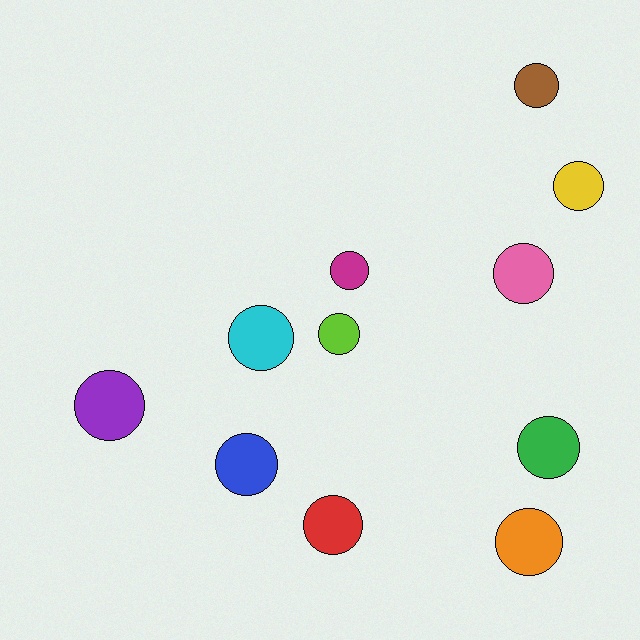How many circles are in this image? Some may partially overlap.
There are 11 circles.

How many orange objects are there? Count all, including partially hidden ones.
There is 1 orange object.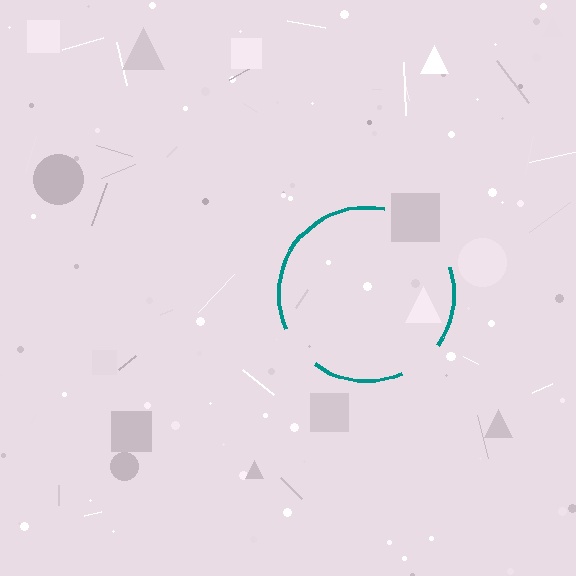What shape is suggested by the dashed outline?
The dashed outline suggests a circle.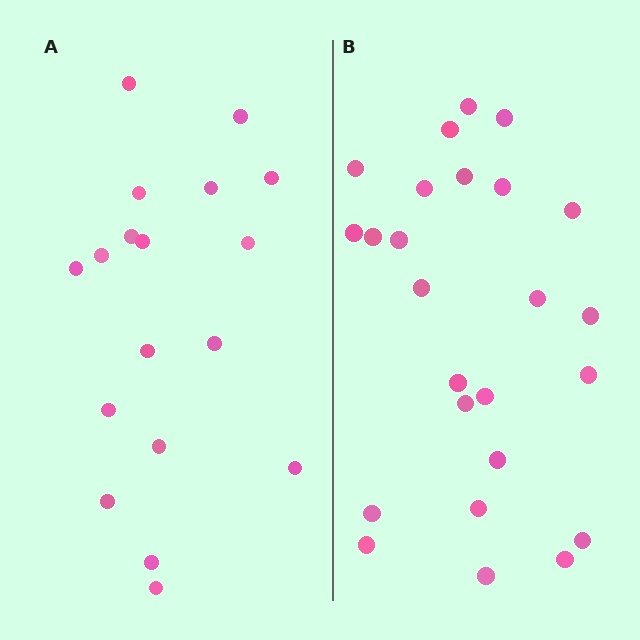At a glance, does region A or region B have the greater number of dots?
Region B (the right region) has more dots.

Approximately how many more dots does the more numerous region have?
Region B has roughly 8 or so more dots than region A.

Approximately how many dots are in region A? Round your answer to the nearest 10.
About 20 dots. (The exact count is 18, which rounds to 20.)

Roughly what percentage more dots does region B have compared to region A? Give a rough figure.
About 40% more.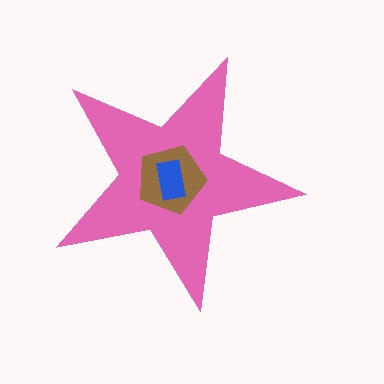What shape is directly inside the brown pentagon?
The blue rectangle.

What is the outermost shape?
The pink star.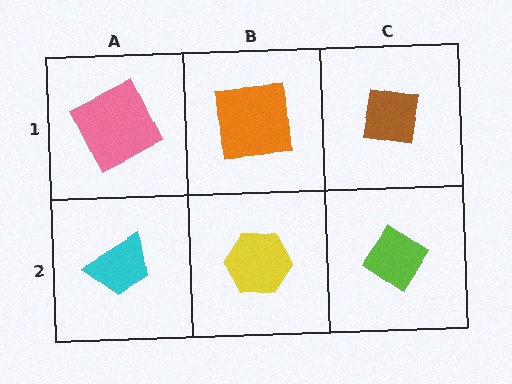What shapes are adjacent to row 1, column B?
A yellow hexagon (row 2, column B), a pink square (row 1, column A), a brown square (row 1, column C).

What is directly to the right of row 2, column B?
A lime diamond.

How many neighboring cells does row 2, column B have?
3.